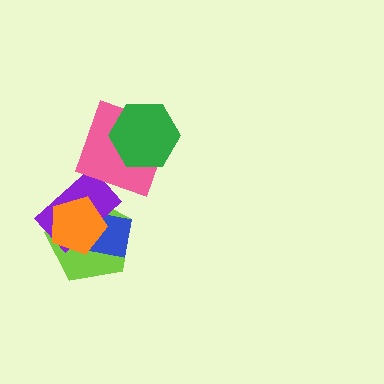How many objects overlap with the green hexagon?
1 object overlaps with the green hexagon.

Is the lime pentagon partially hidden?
Yes, it is partially covered by another shape.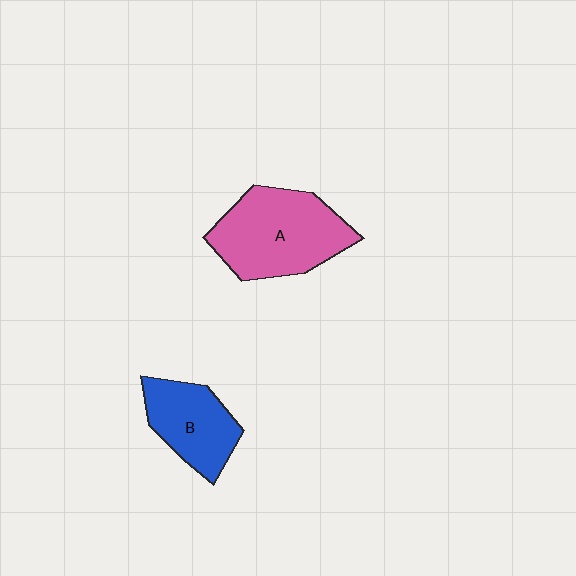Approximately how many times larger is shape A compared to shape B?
Approximately 1.5 times.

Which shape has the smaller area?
Shape B (blue).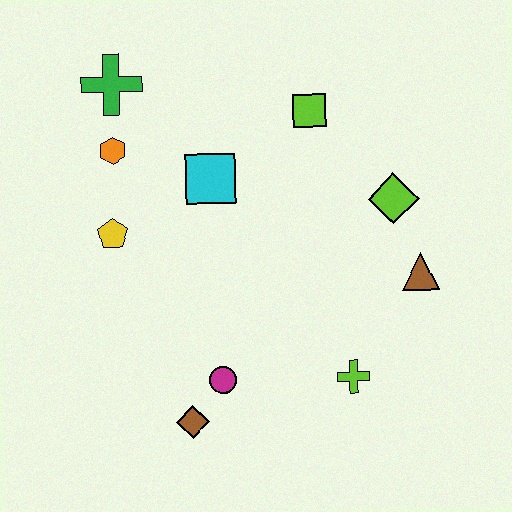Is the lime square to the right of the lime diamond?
No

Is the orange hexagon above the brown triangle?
Yes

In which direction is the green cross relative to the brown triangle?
The green cross is to the left of the brown triangle.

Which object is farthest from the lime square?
The brown diamond is farthest from the lime square.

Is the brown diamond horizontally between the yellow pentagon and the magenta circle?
Yes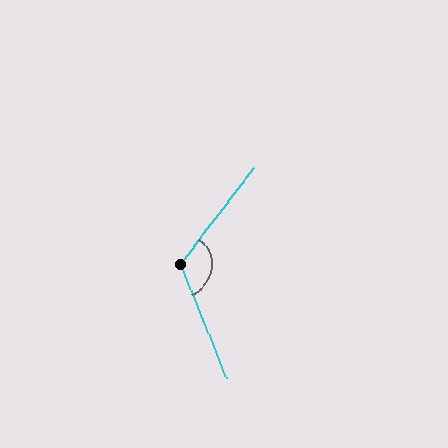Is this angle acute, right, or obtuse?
It is obtuse.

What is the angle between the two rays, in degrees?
Approximately 121 degrees.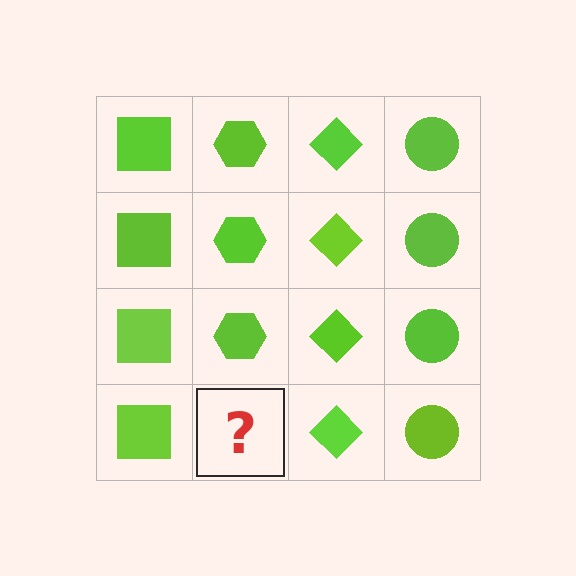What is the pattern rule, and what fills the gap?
The rule is that each column has a consistent shape. The gap should be filled with a lime hexagon.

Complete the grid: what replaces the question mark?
The question mark should be replaced with a lime hexagon.